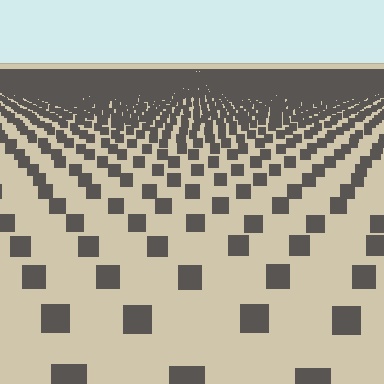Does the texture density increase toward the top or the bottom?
Density increases toward the top.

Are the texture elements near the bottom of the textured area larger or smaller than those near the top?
Larger. Near the bottom, elements are closer to the viewer and appear at a bigger on-screen size.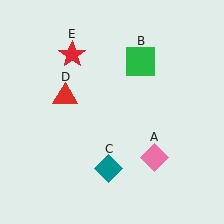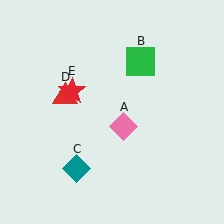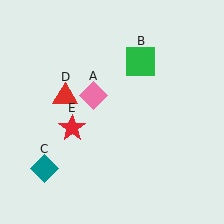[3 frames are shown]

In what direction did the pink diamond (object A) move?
The pink diamond (object A) moved up and to the left.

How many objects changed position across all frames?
3 objects changed position: pink diamond (object A), teal diamond (object C), red star (object E).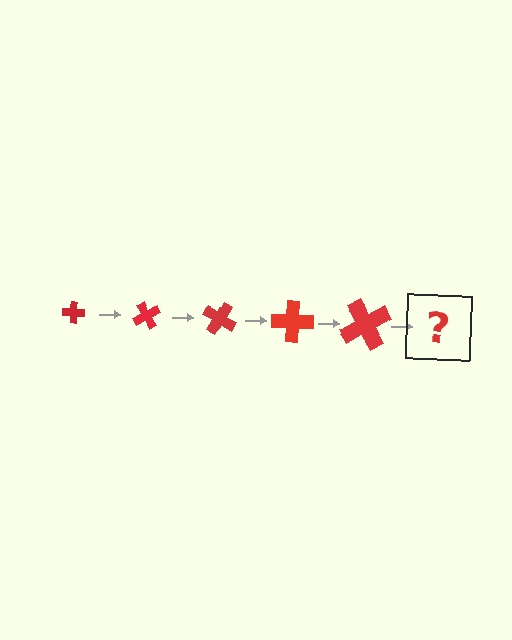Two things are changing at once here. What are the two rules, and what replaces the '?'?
The two rules are that the cross grows larger each step and it rotates 60 degrees each step. The '?' should be a cross, larger than the previous one and rotated 300 degrees from the start.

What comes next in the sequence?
The next element should be a cross, larger than the previous one and rotated 300 degrees from the start.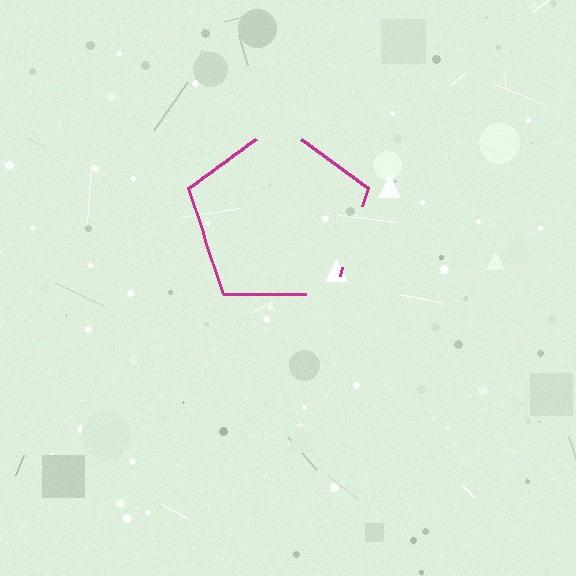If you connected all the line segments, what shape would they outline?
They would outline a pentagon.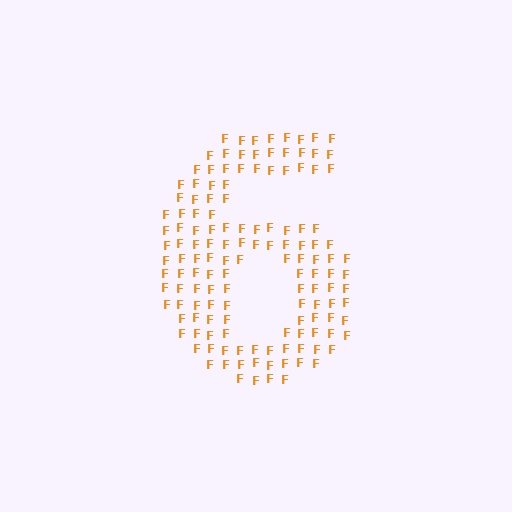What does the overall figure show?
The overall figure shows the digit 6.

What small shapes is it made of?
It is made of small letter F's.